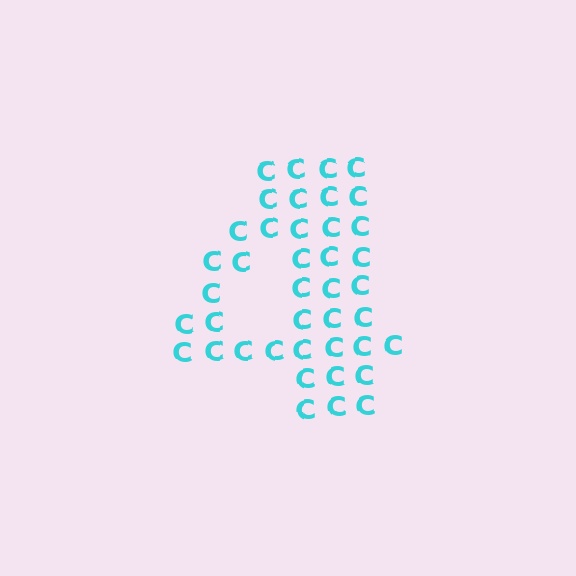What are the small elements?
The small elements are letter C's.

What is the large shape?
The large shape is the digit 4.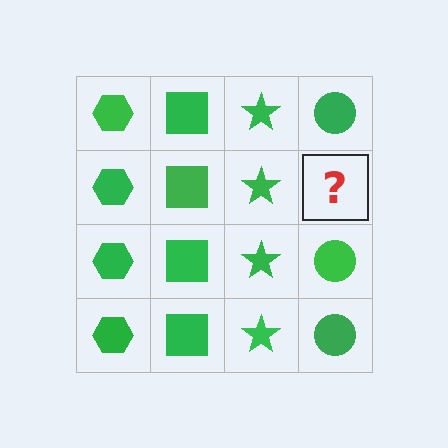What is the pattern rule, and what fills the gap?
The rule is that each column has a consistent shape. The gap should be filled with a green circle.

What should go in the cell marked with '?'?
The missing cell should contain a green circle.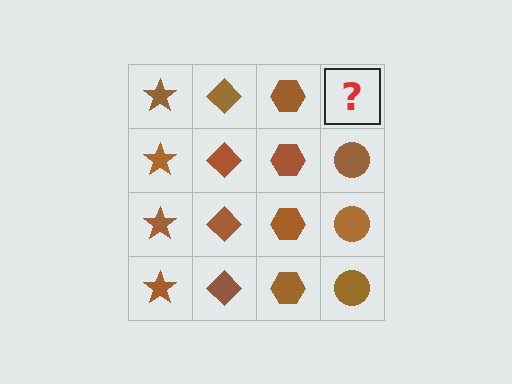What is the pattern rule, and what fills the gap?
The rule is that each column has a consistent shape. The gap should be filled with a brown circle.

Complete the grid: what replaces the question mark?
The question mark should be replaced with a brown circle.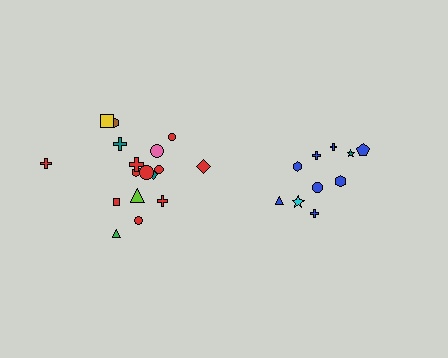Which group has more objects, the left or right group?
The left group.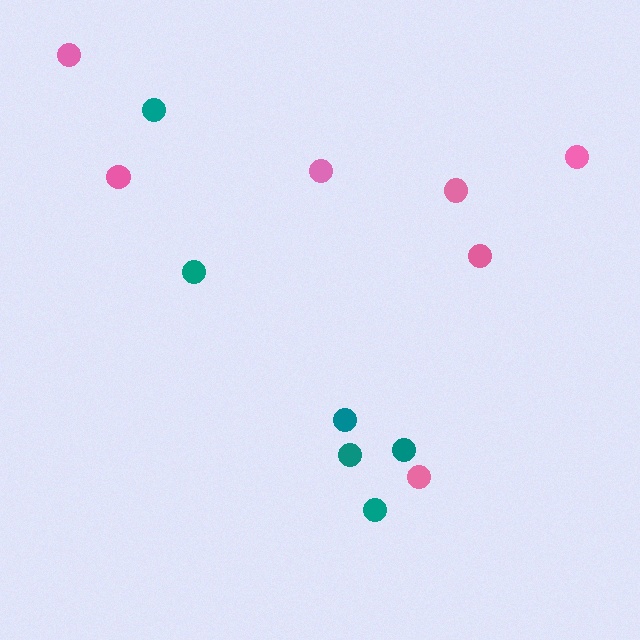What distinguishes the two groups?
There are 2 groups: one group of pink circles (7) and one group of teal circles (6).